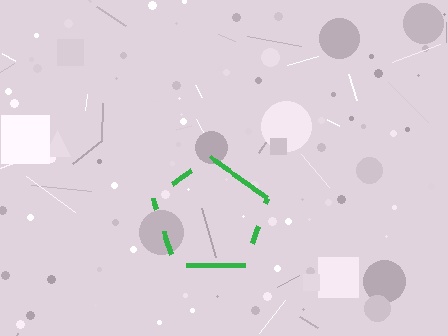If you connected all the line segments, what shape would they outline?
They would outline a pentagon.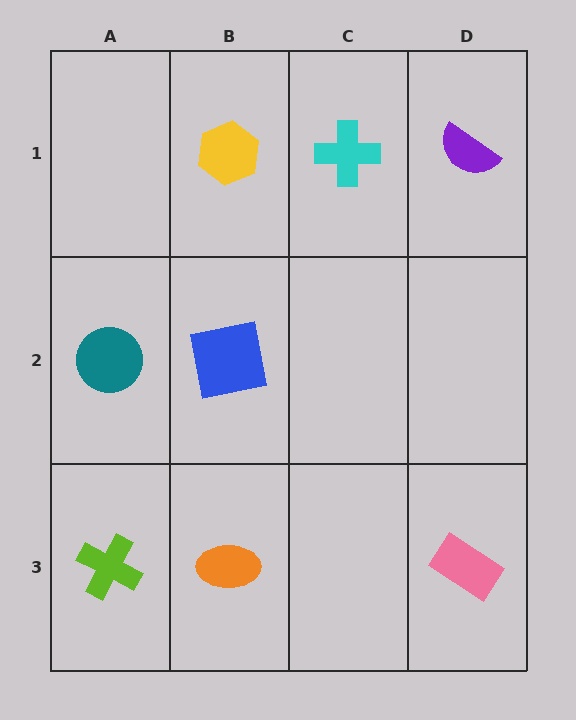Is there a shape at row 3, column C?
No, that cell is empty.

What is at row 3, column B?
An orange ellipse.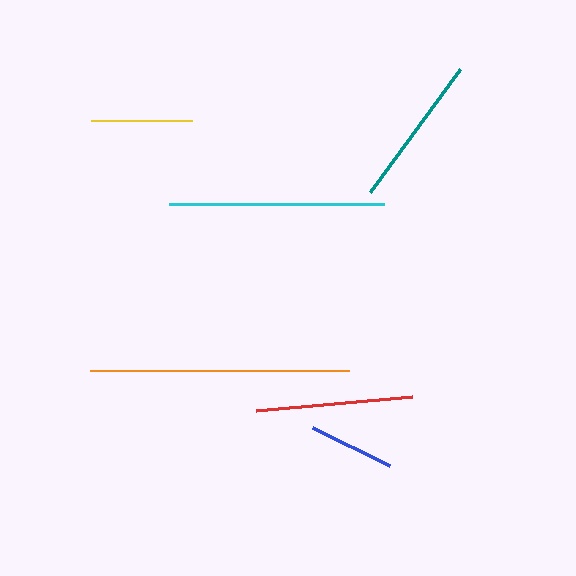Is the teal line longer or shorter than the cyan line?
The cyan line is longer than the teal line.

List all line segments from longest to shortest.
From longest to shortest: orange, cyan, red, teal, yellow, blue.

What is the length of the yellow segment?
The yellow segment is approximately 101 pixels long.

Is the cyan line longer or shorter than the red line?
The cyan line is longer than the red line.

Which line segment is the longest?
The orange line is the longest at approximately 258 pixels.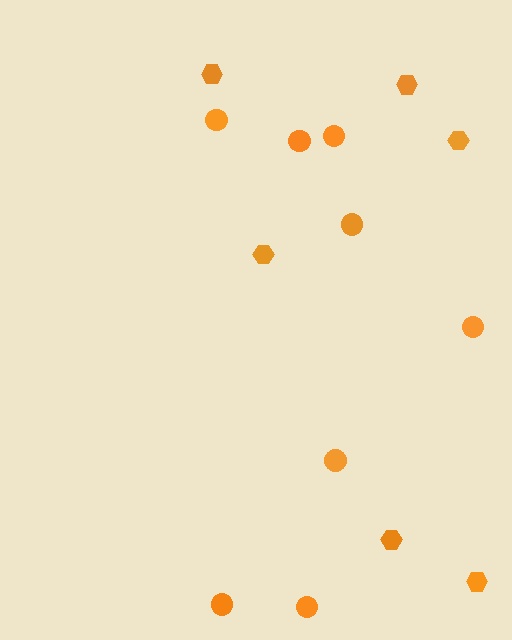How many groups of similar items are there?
There are 2 groups: one group of hexagons (6) and one group of circles (8).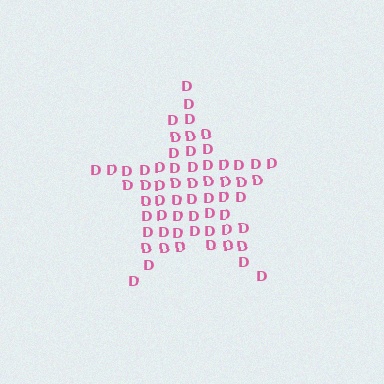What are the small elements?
The small elements are letter D's.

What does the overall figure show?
The overall figure shows a star.